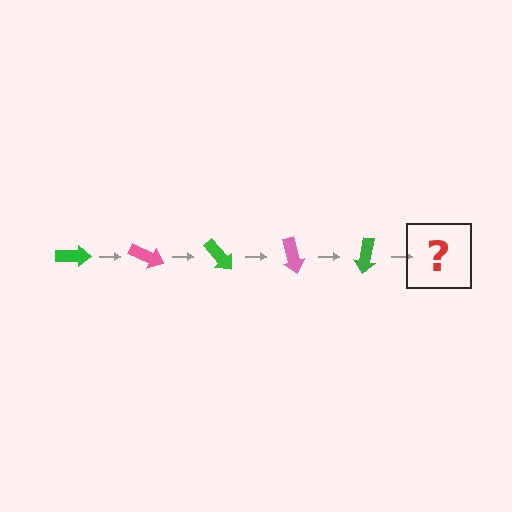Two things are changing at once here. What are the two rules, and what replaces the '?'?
The two rules are that it rotates 25 degrees each step and the color cycles through green and pink. The '?' should be a pink arrow, rotated 125 degrees from the start.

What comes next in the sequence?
The next element should be a pink arrow, rotated 125 degrees from the start.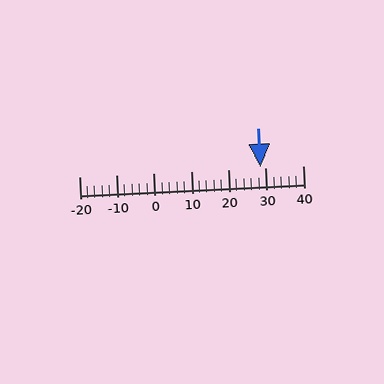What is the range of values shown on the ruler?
The ruler shows values from -20 to 40.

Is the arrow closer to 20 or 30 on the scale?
The arrow is closer to 30.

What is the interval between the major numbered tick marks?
The major tick marks are spaced 10 units apart.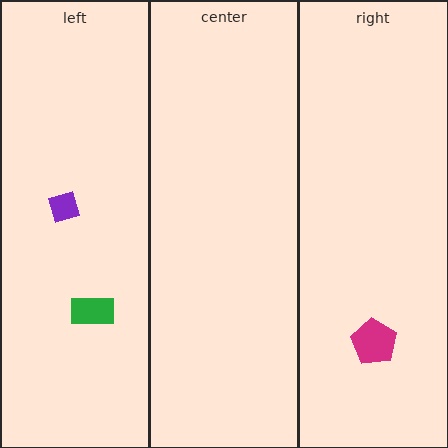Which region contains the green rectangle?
The left region.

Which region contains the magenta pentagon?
The right region.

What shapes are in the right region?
The magenta pentagon.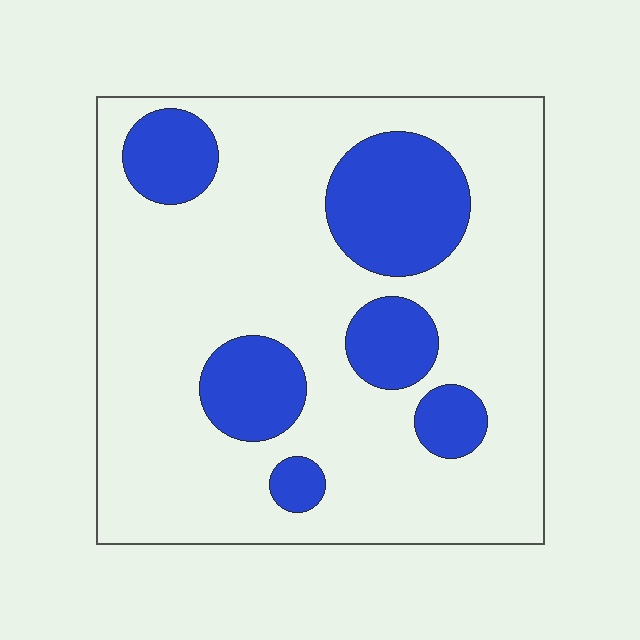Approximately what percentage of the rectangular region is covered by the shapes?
Approximately 25%.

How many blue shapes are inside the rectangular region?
6.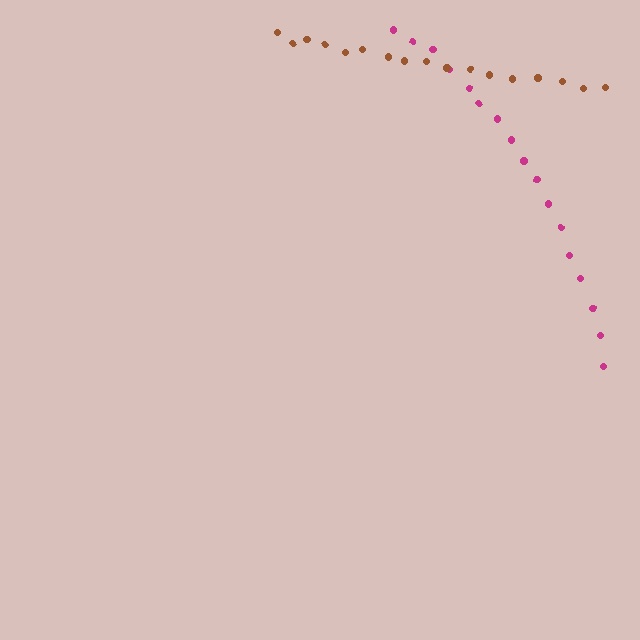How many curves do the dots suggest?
There are 2 distinct paths.